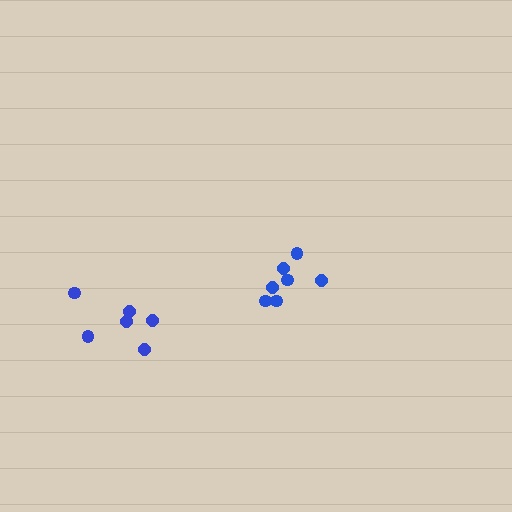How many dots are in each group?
Group 1: 7 dots, Group 2: 6 dots (13 total).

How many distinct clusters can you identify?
There are 2 distinct clusters.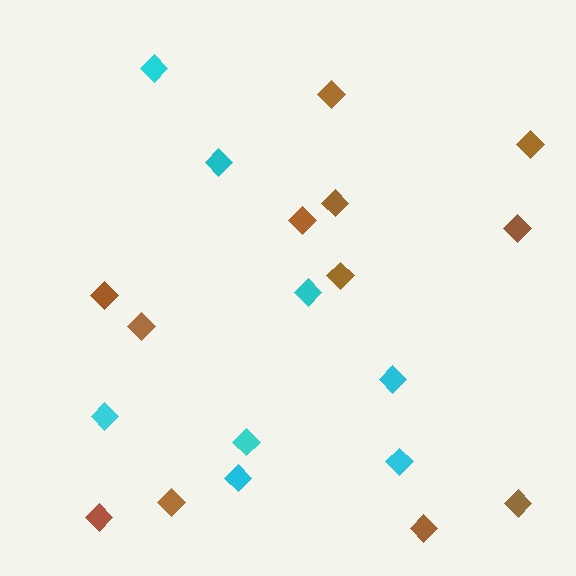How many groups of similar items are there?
There are 2 groups: one group of brown diamonds (12) and one group of cyan diamonds (8).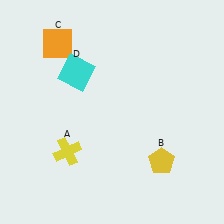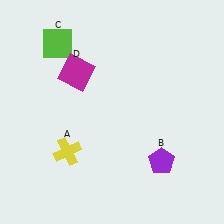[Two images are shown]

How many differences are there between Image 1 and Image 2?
There are 3 differences between the two images.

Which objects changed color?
B changed from yellow to purple. C changed from orange to lime. D changed from cyan to magenta.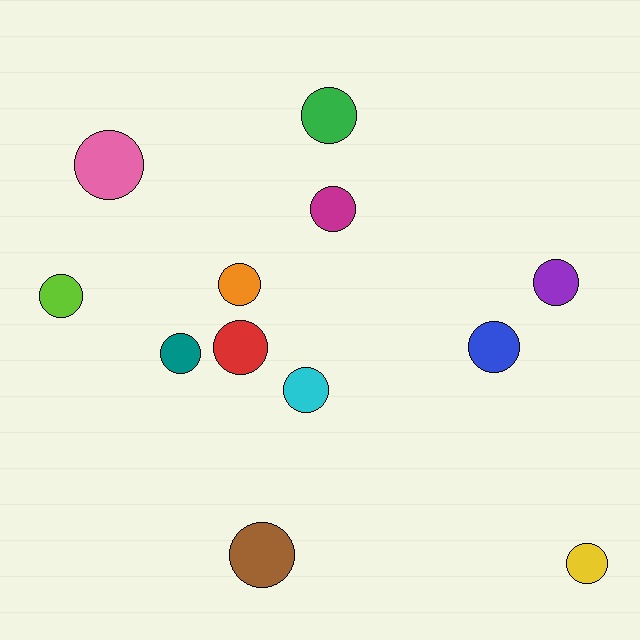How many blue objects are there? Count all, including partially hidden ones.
There is 1 blue object.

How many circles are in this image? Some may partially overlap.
There are 12 circles.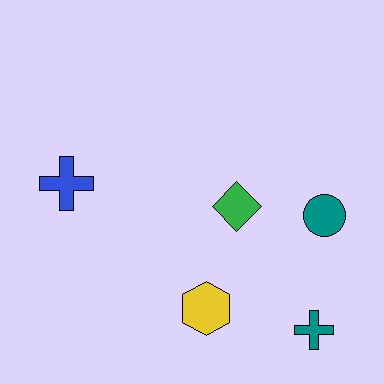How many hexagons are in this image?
There is 1 hexagon.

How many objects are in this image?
There are 5 objects.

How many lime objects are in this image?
There are no lime objects.